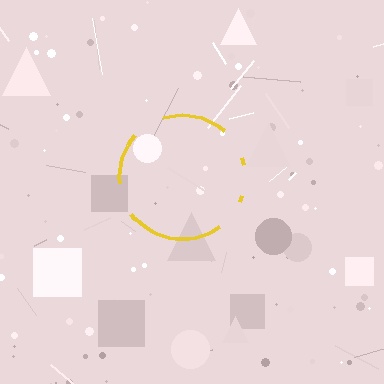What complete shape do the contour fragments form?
The contour fragments form a circle.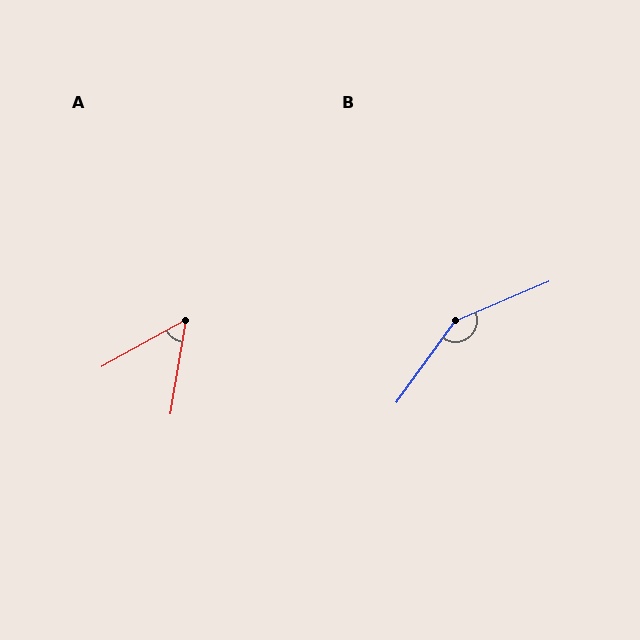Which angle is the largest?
B, at approximately 149 degrees.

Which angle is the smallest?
A, at approximately 52 degrees.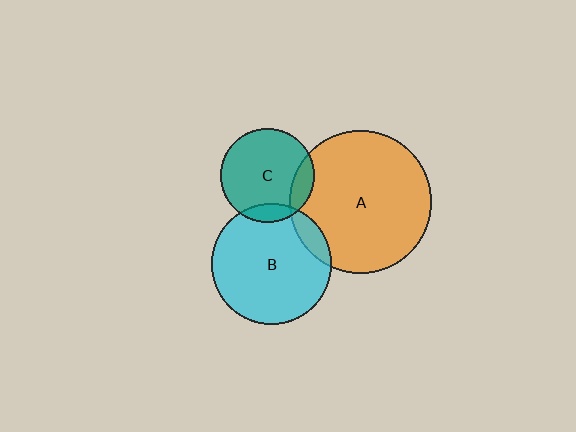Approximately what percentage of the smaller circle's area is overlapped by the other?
Approximately 10%.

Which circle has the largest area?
Circle A (orange).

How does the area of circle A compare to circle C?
Approximately 2.3 times.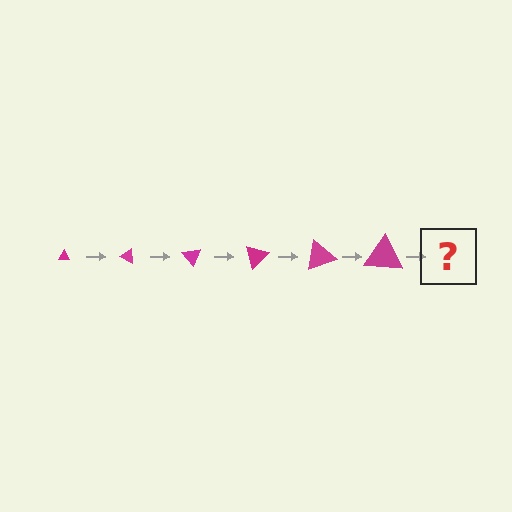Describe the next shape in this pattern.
It should be a triangle, larger than the previous one and rotated 150 degrees from the start.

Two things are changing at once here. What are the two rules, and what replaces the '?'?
The two rules are that the triangle grows larger each step and it rotates 25 degrees each step. The '?' should be a triangle, larger than the previous one and rotated 150 degrees from the start.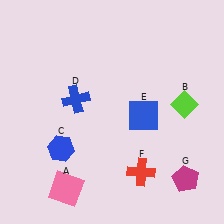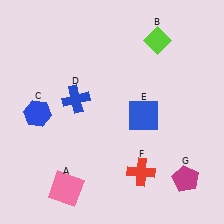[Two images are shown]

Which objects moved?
The objects that moved are: the lime diamond (B), the blue hexagon (C).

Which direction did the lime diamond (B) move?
The lime diamond (B) moved up.